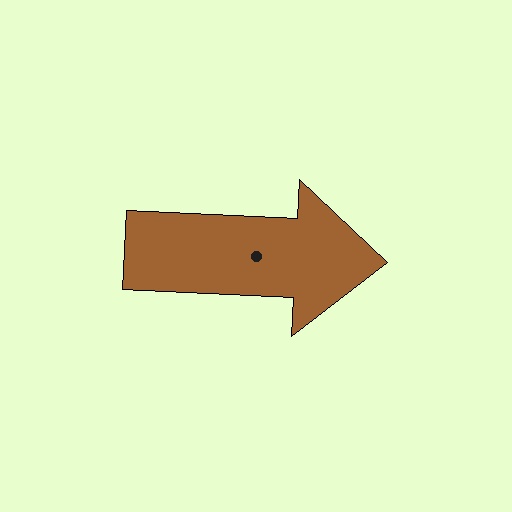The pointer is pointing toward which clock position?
Roughly 3 o'clock.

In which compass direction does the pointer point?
East.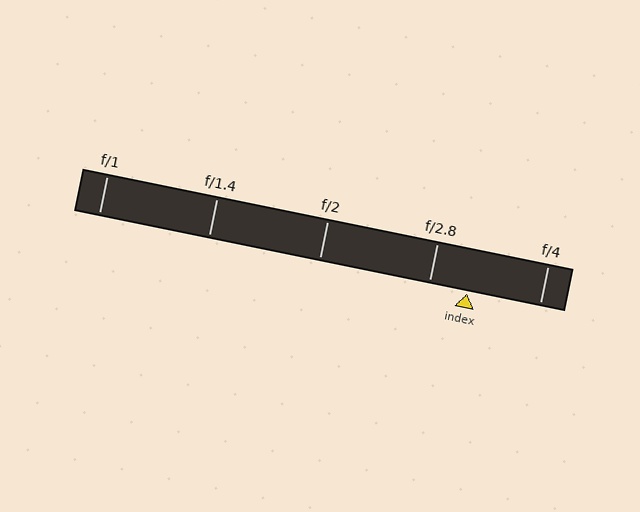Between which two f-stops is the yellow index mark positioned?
The index mark is between f/2.8 and f/4.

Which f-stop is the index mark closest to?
The index mark is closest to f/2.8.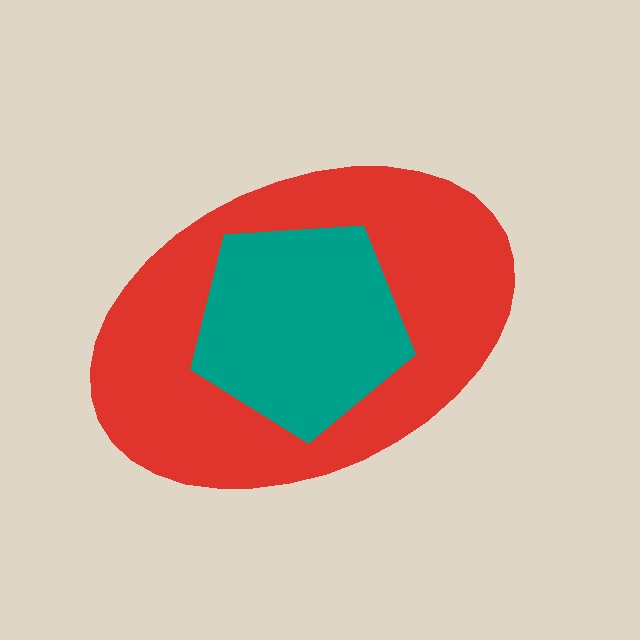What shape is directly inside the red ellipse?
The teal pentagon.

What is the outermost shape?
The red ellipse.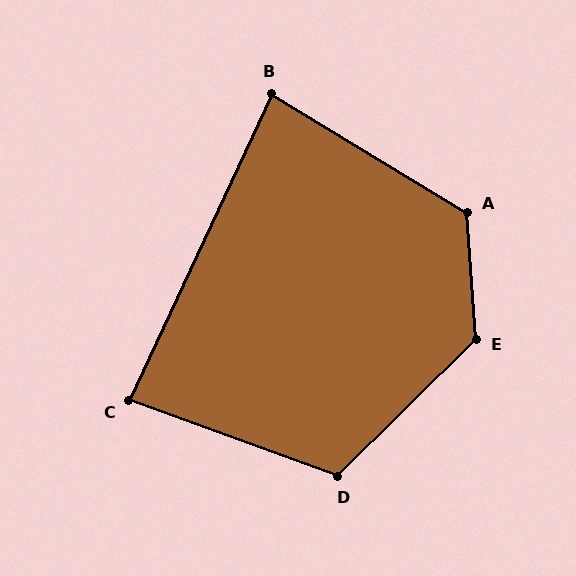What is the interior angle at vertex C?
Approximately 85 degrees (approximately right).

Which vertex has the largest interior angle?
E, at approximately 131 degrees.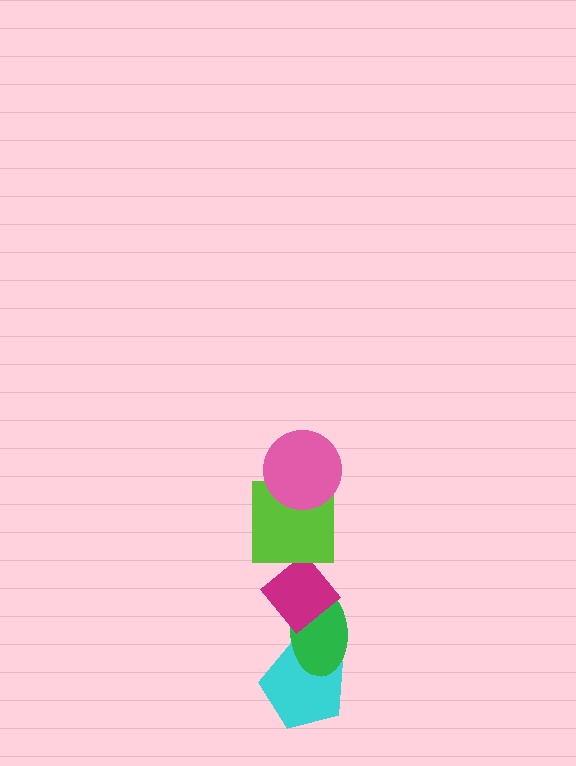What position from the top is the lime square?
The lime square is 2nd from the top.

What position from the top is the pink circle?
The pink circle is 1st from the top.